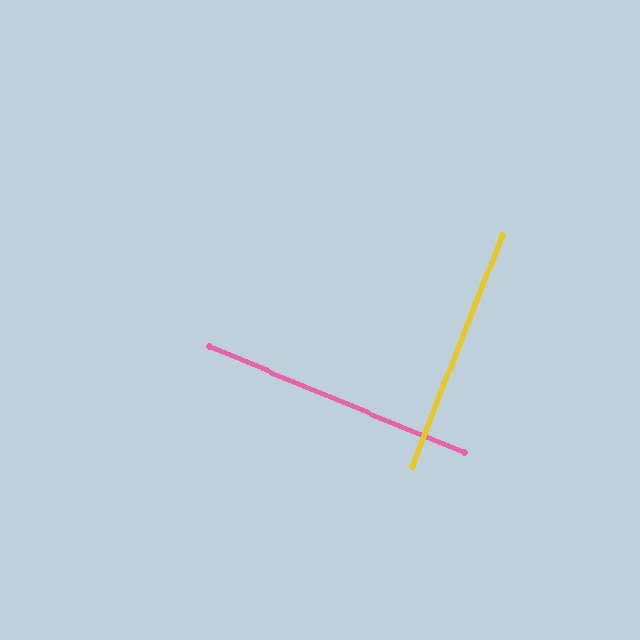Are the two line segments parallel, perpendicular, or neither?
Perpendicular — they meet at approximately 89°.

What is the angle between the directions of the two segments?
Approximately 89 degrees.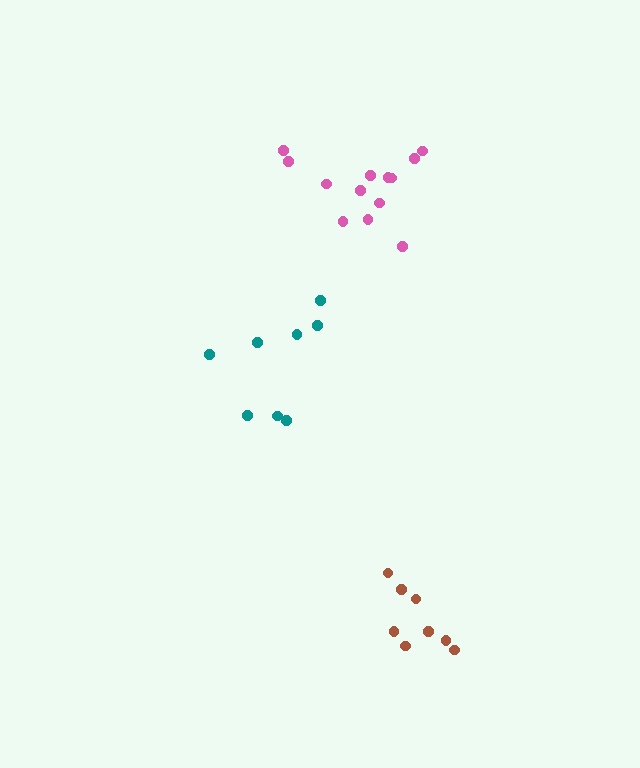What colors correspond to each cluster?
The clusters are colored: brown, teal, pink.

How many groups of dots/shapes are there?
There are 3 groups.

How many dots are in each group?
Group 1: 8 dots, Group 2: 8 dots, Group 3: 13 dots (29 total).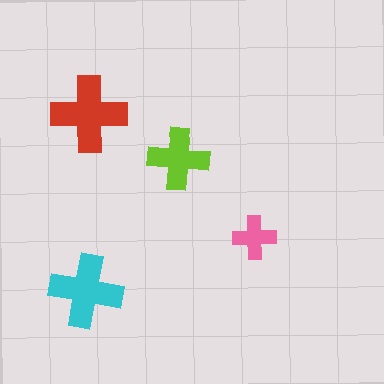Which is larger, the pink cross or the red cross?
The red one.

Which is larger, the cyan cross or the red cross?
The red one.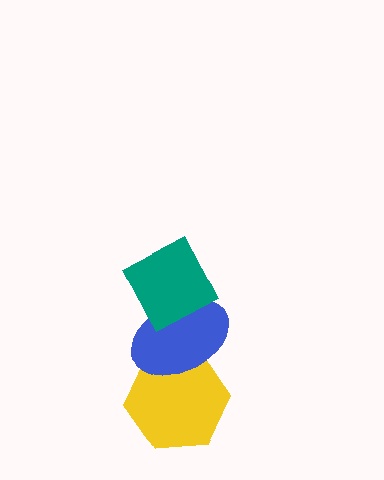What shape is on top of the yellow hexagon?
The blue ellipse is on top of the yellow hexagon.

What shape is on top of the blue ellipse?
The teal diamond is on top of the blue ellipse.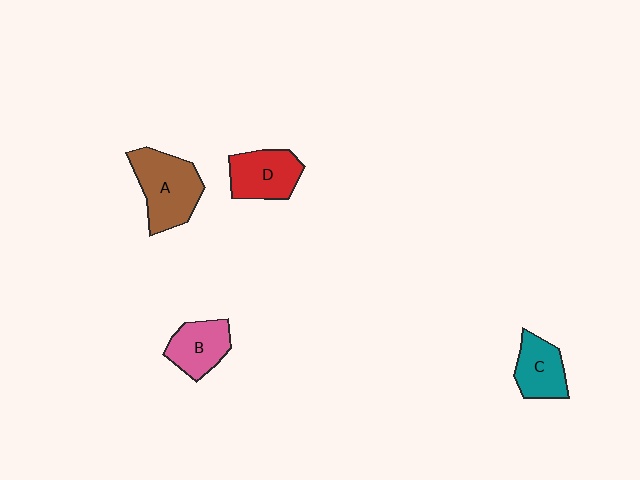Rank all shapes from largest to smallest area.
From largest to smallest: A (brown), D (red), B (pink), C (teal).